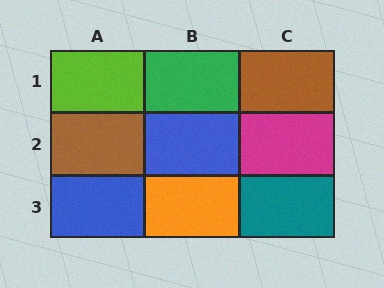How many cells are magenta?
1 cell is magenta.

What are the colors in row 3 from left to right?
Blue, orange, teal.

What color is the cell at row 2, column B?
Blue.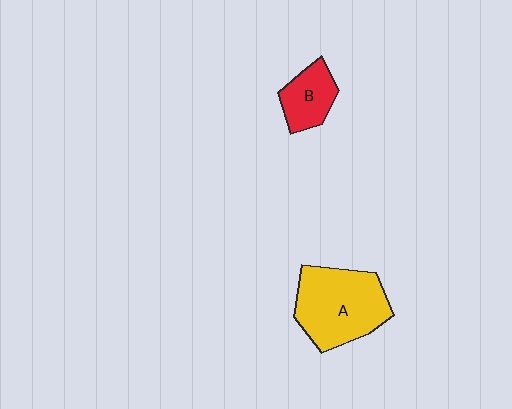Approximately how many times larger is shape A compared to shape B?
Approximately 2.2 times.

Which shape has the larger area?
Shape A (yellow).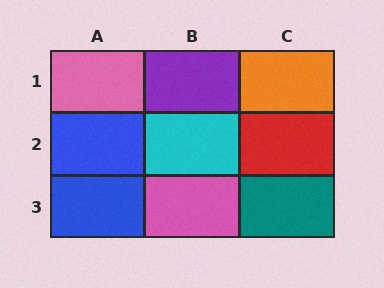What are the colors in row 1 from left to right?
Pink, purple, orange.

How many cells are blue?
2 cells are blue.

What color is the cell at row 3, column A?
Blue.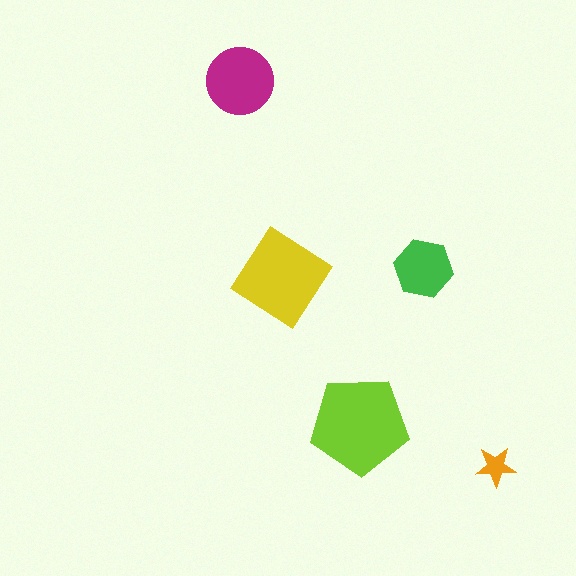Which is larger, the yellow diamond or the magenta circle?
The yellow diamond.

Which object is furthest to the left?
The magenta circle is leftmost.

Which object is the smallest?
The orange star.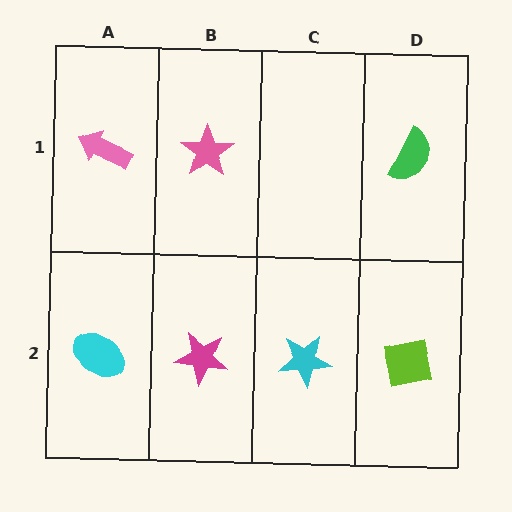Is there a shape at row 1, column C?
No, that cell is empty.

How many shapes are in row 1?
3 shapes.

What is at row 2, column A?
A cyan ellipse.